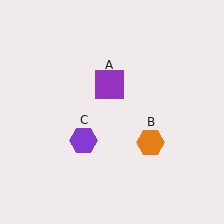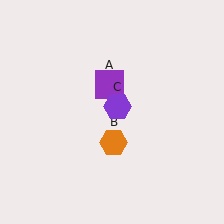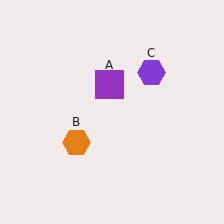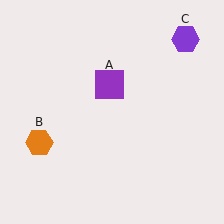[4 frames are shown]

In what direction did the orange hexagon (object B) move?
The orange hexagon (object B) moved left.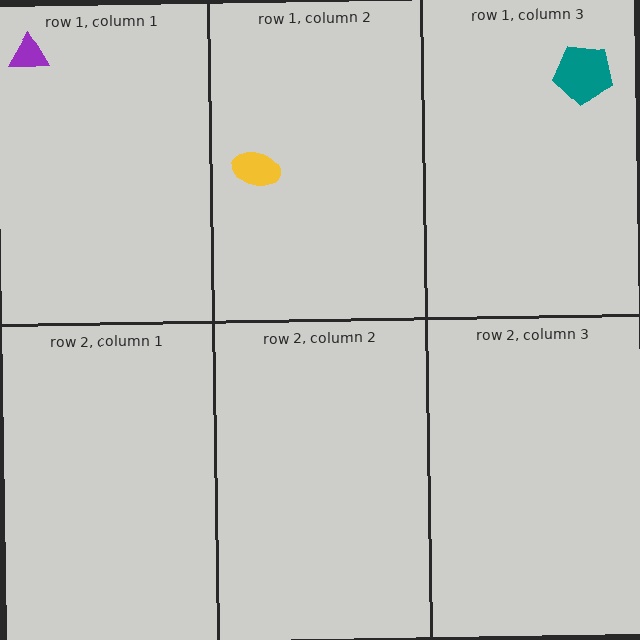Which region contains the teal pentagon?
The row 1, column 3 region.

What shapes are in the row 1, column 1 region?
The purple triangle.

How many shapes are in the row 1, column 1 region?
1.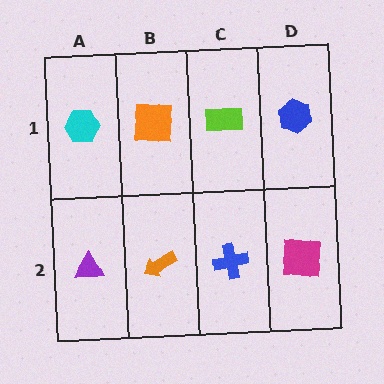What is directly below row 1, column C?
A blue cross.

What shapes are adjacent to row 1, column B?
An orange arrow (row 2, column B), a cyan hexagon (row 1, column A), a lime rectangle (row 1, column C).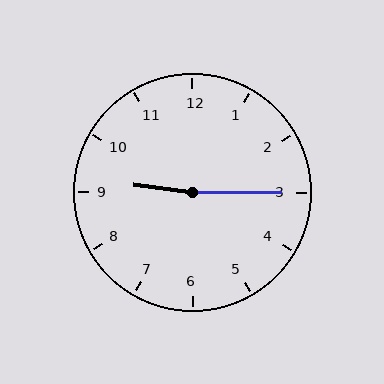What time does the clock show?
9:15.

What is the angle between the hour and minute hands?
Approximately 172 degrees.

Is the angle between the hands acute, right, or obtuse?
It is obtuse.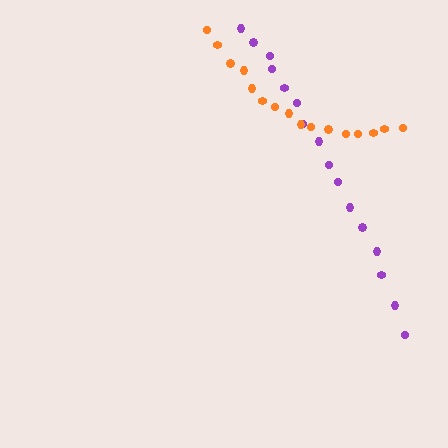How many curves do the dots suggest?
There are 2 distinct paths.